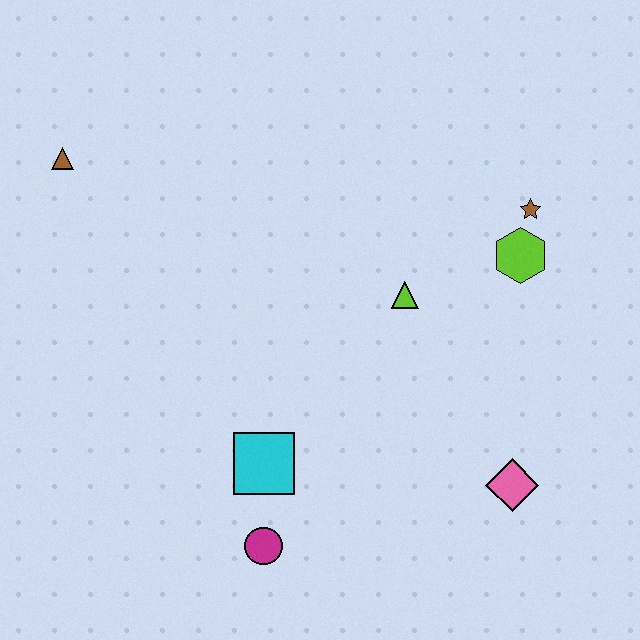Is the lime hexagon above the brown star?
No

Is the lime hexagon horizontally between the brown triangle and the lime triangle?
No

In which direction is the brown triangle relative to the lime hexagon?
The brown triangle is to the left of the lime hexagon.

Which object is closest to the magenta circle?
The cyan square is closest to the magenta circle.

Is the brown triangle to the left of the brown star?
Yes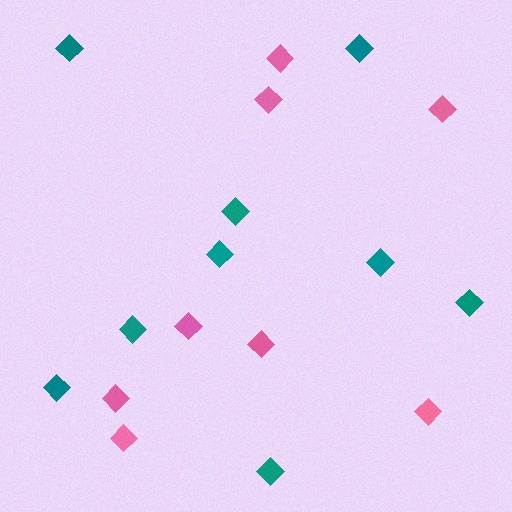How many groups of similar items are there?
There are 2 groups: one group of pink diamonds (8) and one group of teal diamonds (9).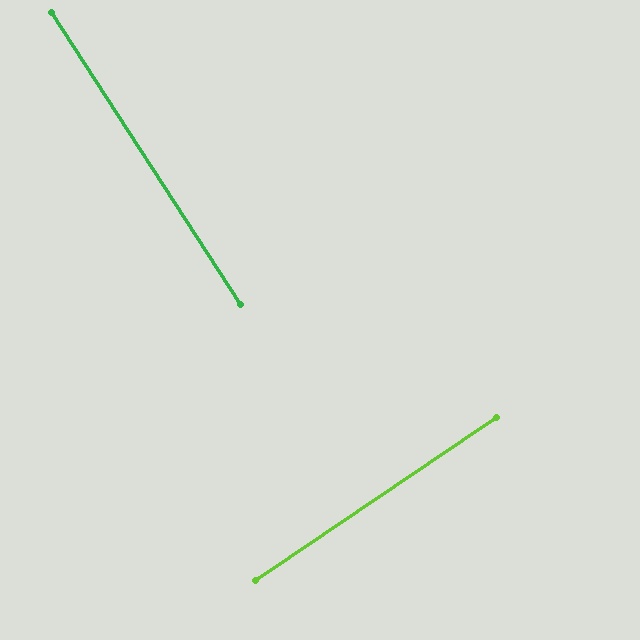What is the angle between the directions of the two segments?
Approximately 89 degrees.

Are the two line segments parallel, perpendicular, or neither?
Perpendicular — they meet at approximately 89°.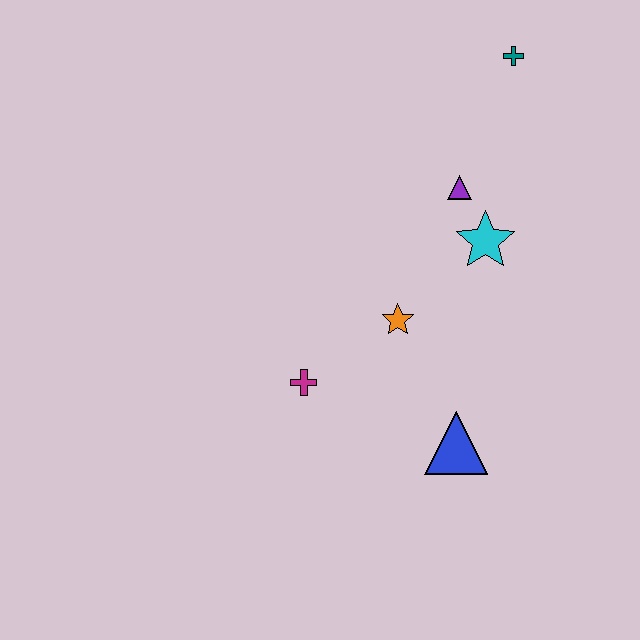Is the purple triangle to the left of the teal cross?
Yes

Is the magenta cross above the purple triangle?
No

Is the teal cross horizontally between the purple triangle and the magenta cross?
No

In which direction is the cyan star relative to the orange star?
The cyan star is to the right of the orange star.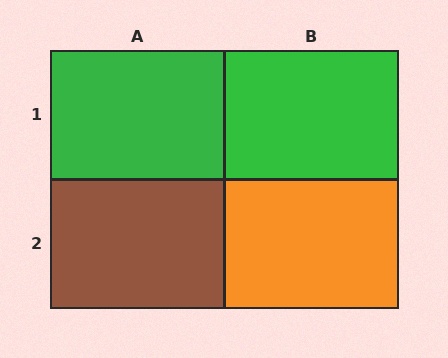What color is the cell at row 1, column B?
Green.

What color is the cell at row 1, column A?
Green.